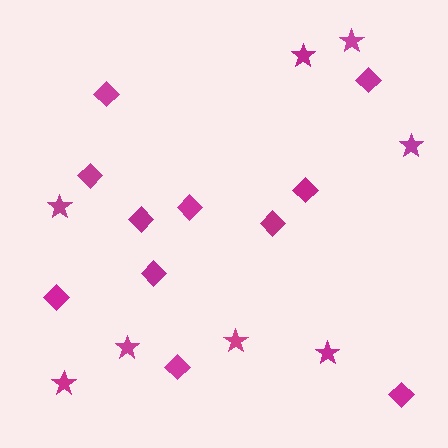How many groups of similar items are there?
There are 2 groups: one group of diamonds (11) and one group of stars (8).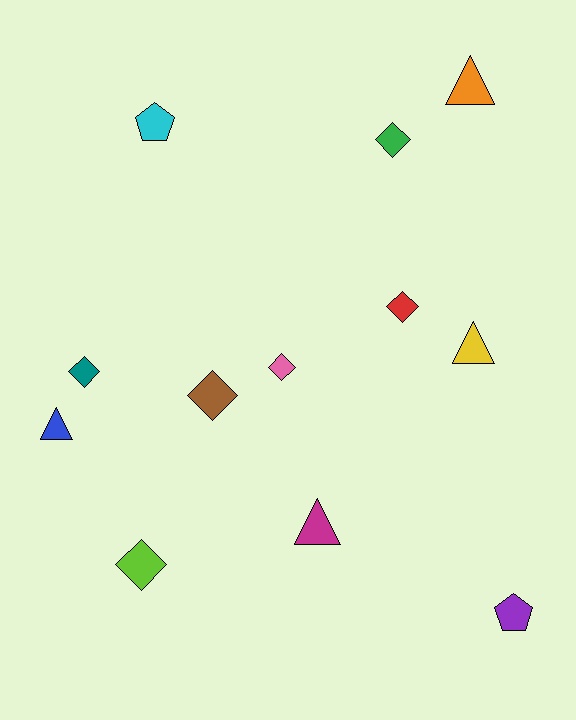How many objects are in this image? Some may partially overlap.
There are 12 objects.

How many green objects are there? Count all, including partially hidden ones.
There is 1 green object.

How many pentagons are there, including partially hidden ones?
There are 2 pentagons.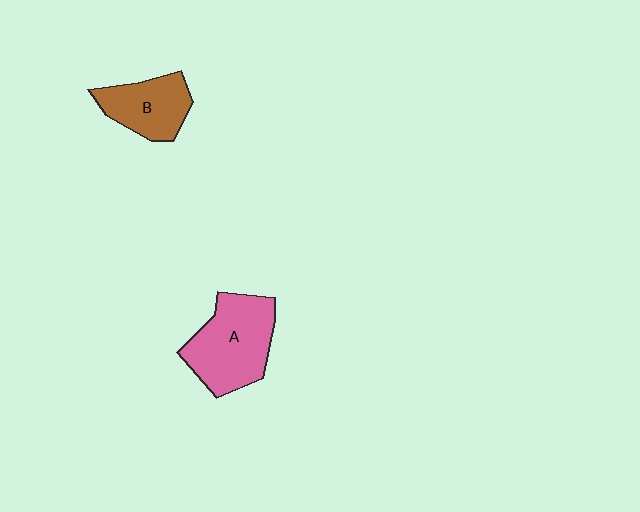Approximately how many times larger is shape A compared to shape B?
Approximately 1.5 times.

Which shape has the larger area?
Shape A (pink).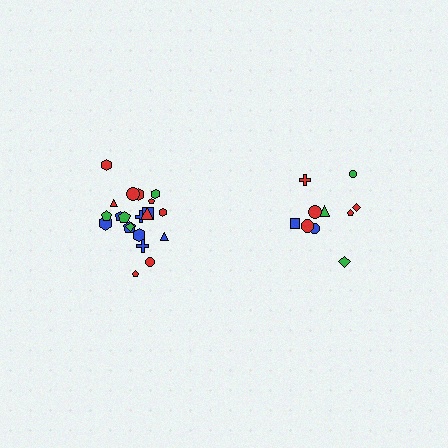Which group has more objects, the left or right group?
The left group.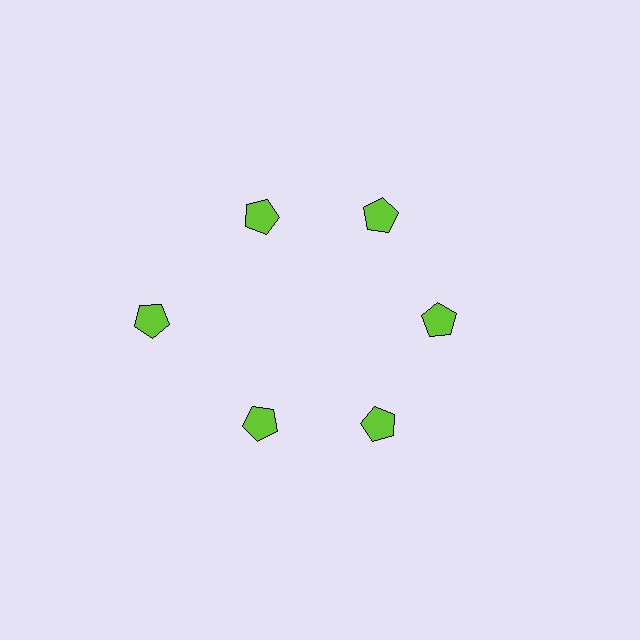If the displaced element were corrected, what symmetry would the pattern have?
It would have 6-fold rotational symmetry — the pattern would map onto itself every 60 degrees.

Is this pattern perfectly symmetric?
No. The 6 lime pentagons are arranged in a ring, but one element near the 9 o'clock position is pushed outward from the center, breaking the 6-fold rotational symmetry.